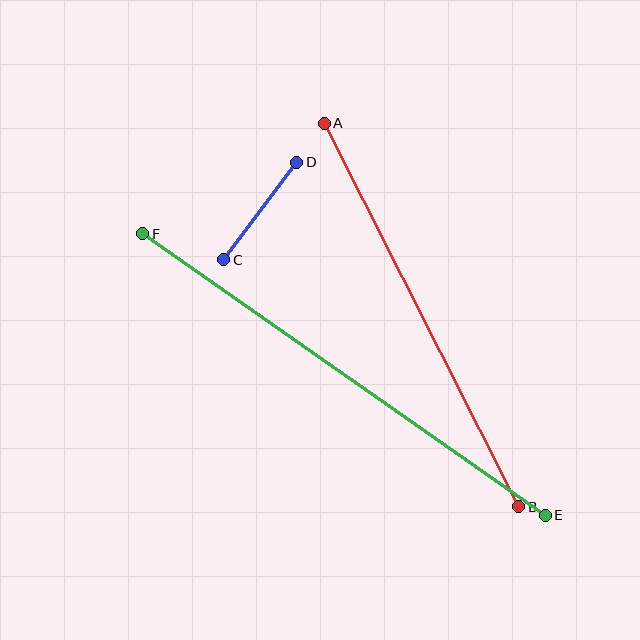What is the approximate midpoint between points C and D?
The midpoint is at approximately (260, 211) pixels.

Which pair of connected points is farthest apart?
Points E and F are farthest apart.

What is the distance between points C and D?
The distance is approximately 122 pixels.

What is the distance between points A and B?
The distance is approximately 430 pixels.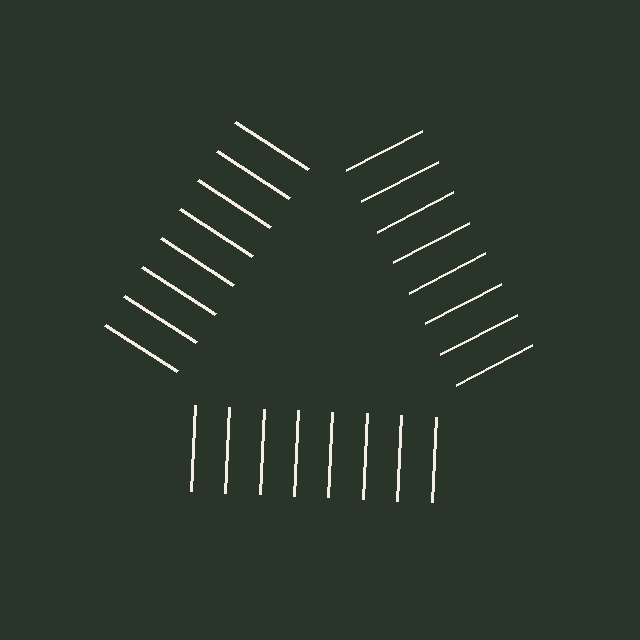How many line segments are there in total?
24 — 8 along each of the 3 edges.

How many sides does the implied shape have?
3 sides — the line-ends trace a triangle.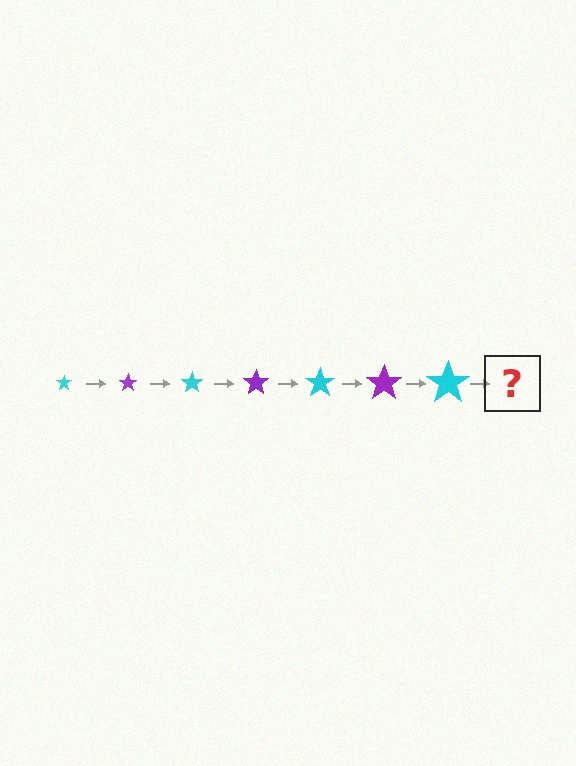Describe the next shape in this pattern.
It should be a purple star, larger than the previous one.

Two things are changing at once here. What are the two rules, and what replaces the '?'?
The two rules are that the star grows larger each step and the color cycles through cyan and purple. The '?' should be a purple star, larger than the previous one.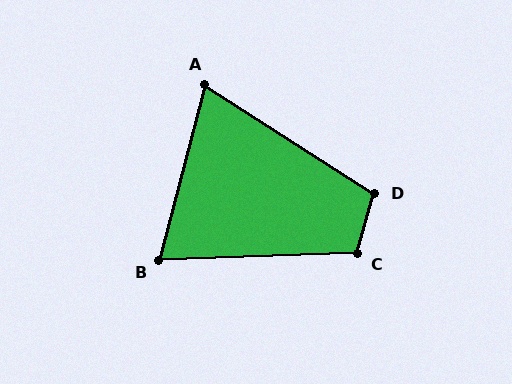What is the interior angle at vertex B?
Approximately 73 degrees (acute).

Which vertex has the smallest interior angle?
A, at approximately 72 degrees.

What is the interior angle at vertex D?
Approximately 107 degrees (obtuse).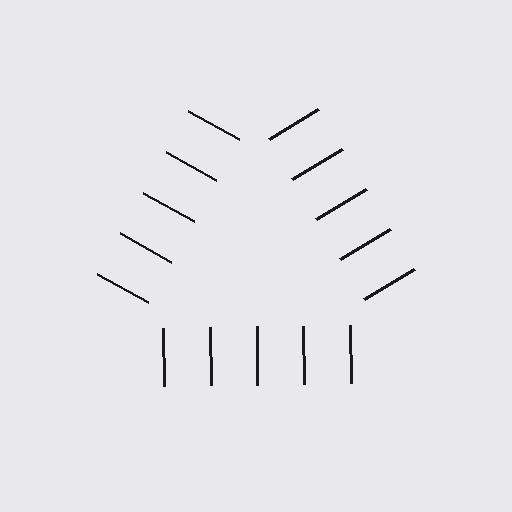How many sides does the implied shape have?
3 sides — the line-ends trace a triangle.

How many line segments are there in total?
15 — 5 along each of the 3 edges.